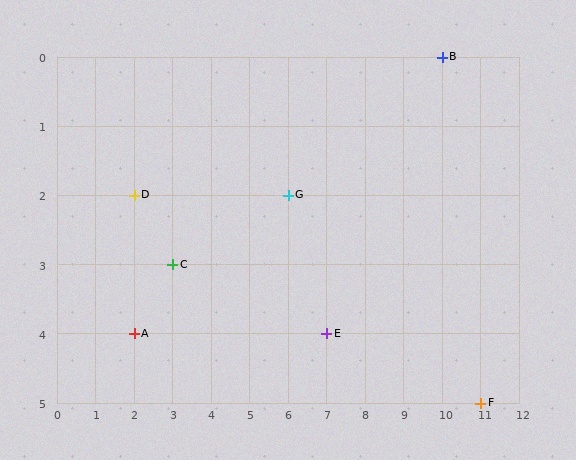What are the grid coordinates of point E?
Point E is at grid coordinates (7, 4).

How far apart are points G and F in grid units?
Points G and F are 5 columns and 3 rows apart (about 5.8 grid units diagonally).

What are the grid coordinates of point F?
Point F is at grid coordinates (11, 5).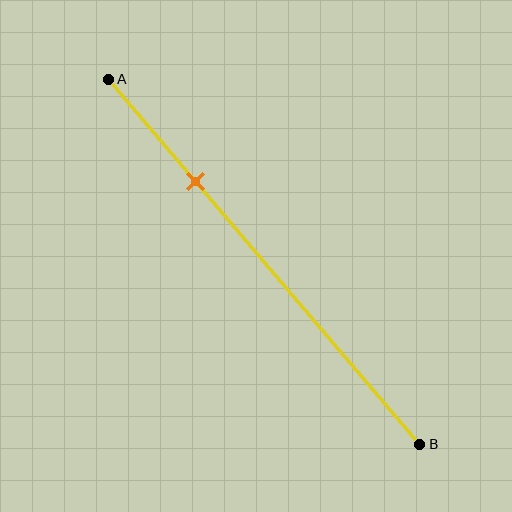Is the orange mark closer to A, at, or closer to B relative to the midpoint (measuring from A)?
The orange mark is closer to point A than the midpoint of segment AB.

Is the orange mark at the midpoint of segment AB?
No, the mark is at about 30% from A, not at the 50% midpoint.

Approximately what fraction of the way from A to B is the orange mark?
The orange mark is approximately 30% of the way from A to B.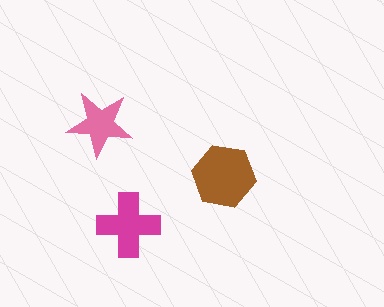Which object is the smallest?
The pink star.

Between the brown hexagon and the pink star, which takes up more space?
The brown hexagon.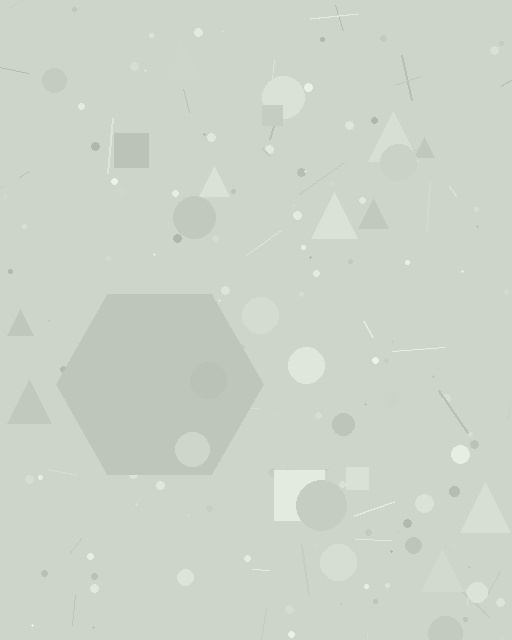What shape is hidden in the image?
A hexagon is hidden in the image.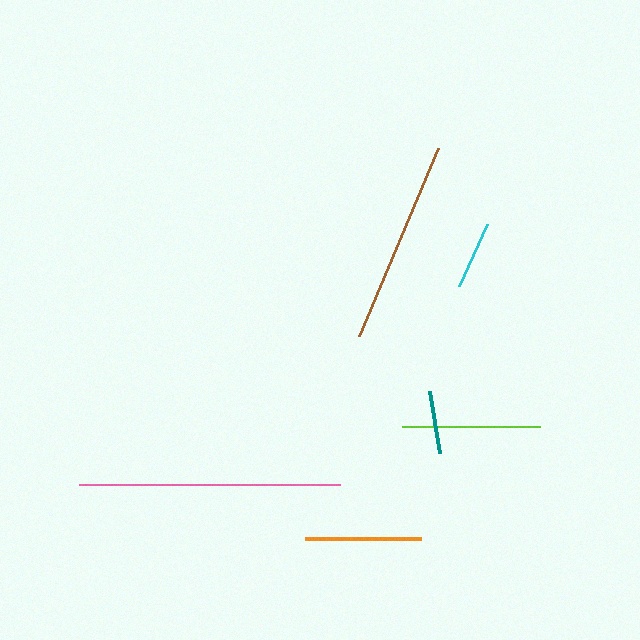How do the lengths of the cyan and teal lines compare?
The cyan and teal lines are approximately the same length.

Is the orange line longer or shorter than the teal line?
The orange line is longer than the teal line.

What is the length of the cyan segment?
The cyan segment is approximately 68 pixels long.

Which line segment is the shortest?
The teal line is the shortest at approximately 63 pixels.